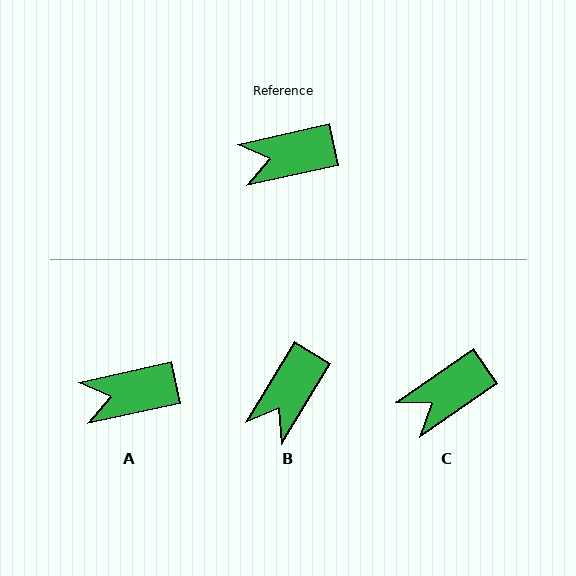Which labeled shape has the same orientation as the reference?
A.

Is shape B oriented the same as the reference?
No, it is off by about 47 degrees.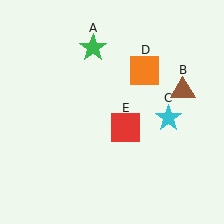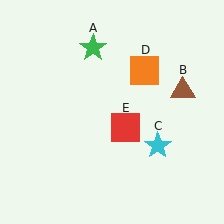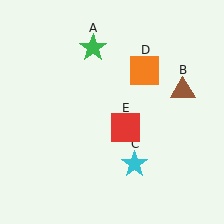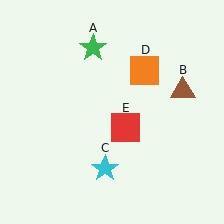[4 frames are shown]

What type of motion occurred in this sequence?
The cyan star (object C) rotated clockwise around the center of the scene.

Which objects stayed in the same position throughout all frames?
Green star (object A) and brown triangle (object B) and orange square (object D) and red square (object E) remained stationary.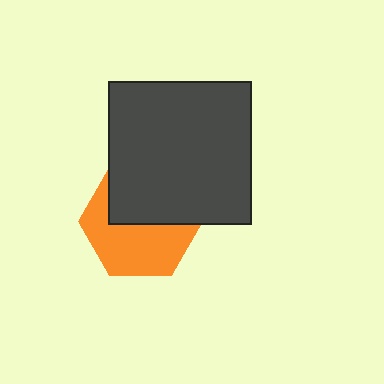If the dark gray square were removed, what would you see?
You would see the complete orange hexagon.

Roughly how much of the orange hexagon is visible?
About half of it is visible (roughly 54%).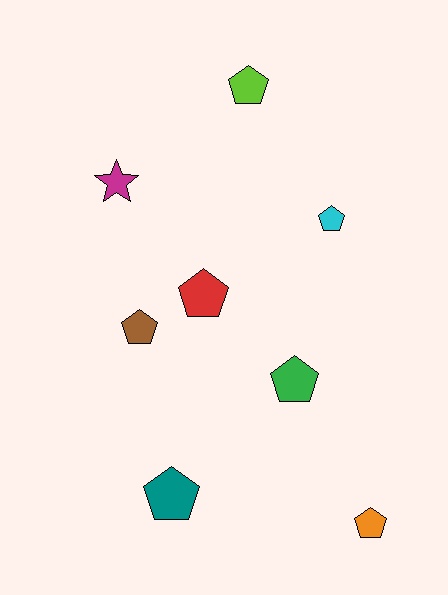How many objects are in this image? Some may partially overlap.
There are 8 objects.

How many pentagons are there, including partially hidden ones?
There are 7 pentagons.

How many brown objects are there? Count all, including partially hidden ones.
There is 1 brown object.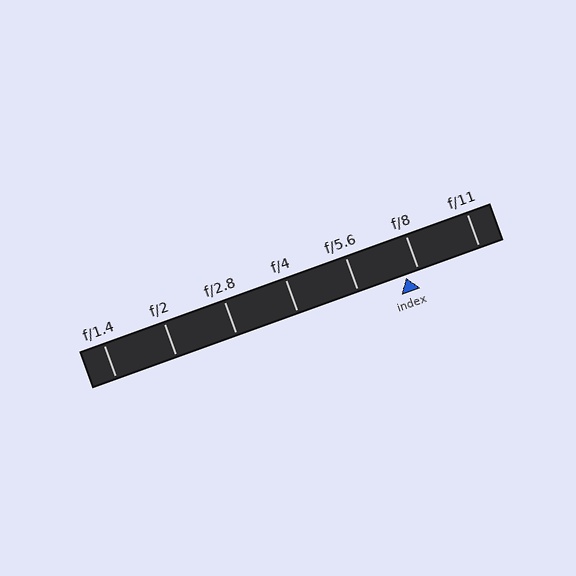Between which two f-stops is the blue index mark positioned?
The index mark is between f/5.6 and f/8.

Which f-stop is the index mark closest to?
The index mark is closest to f/8.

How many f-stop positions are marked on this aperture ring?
There are 7 f-stop positions marked.